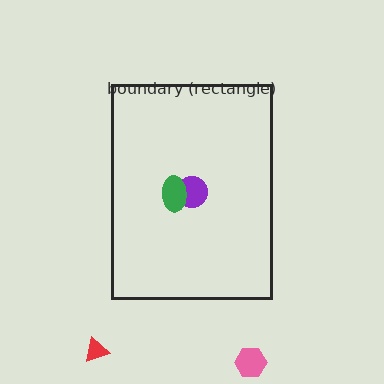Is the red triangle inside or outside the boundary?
Outside.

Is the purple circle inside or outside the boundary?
Inside.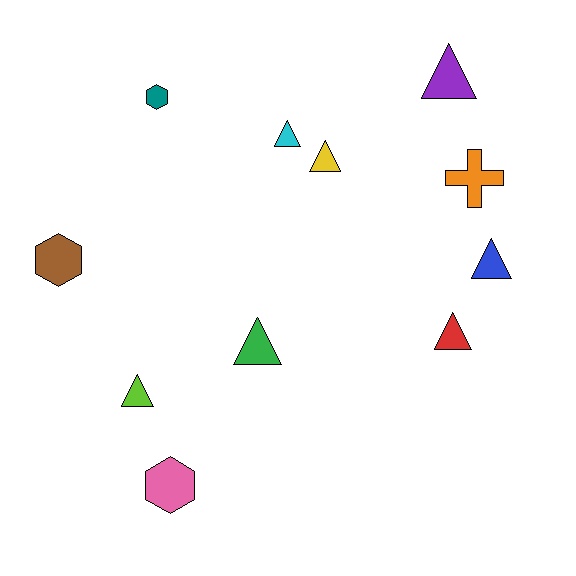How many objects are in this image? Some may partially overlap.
There are 11 objects.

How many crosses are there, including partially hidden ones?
There is 1 cross.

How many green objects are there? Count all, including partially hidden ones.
There is 1 green object.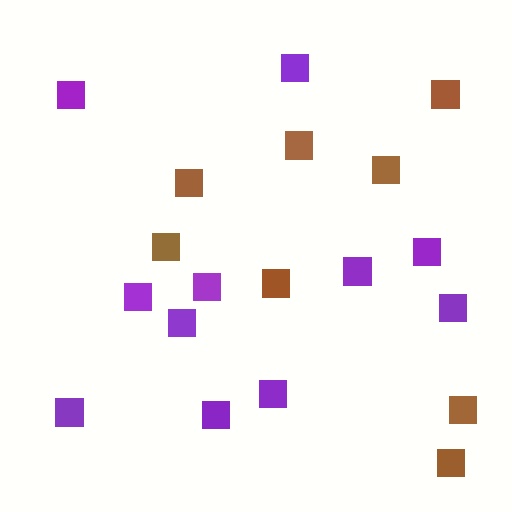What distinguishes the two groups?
There are 2 groups: one group of brown squares (8) and one group of purple squares (11).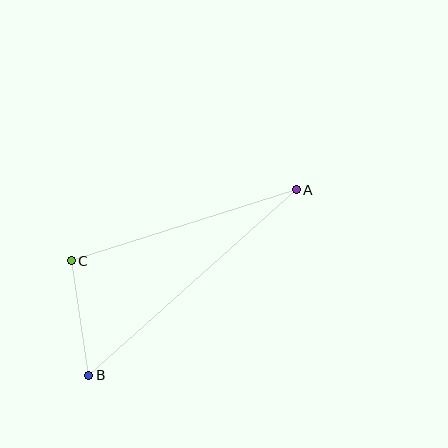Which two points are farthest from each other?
Points A and B are farthest from each other.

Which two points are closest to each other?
Points B and C are closest to each other.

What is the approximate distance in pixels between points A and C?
The distance between A and C is approximately 236 pixels.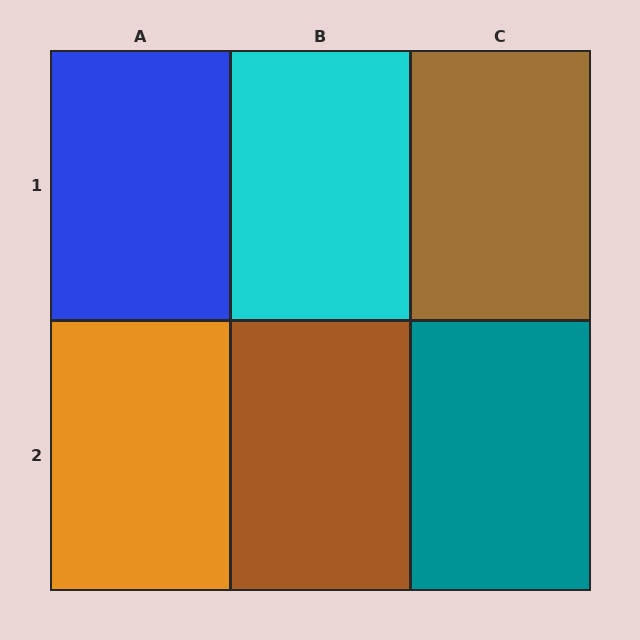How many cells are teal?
1 cell is teal.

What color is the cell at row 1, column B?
Cyan.